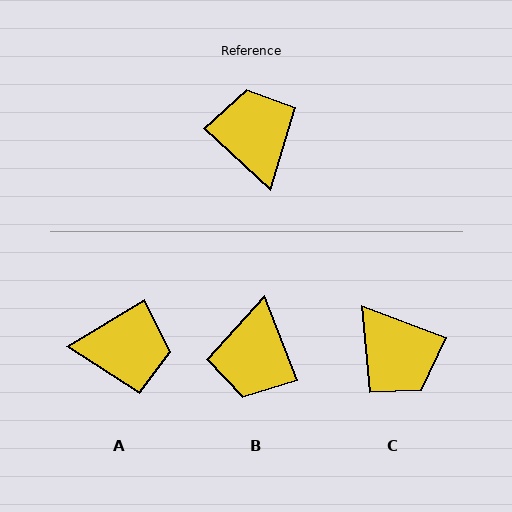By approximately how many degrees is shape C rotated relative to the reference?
Approximately 158 degrees clockwise.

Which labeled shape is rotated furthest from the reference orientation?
C, about 158 degrees away.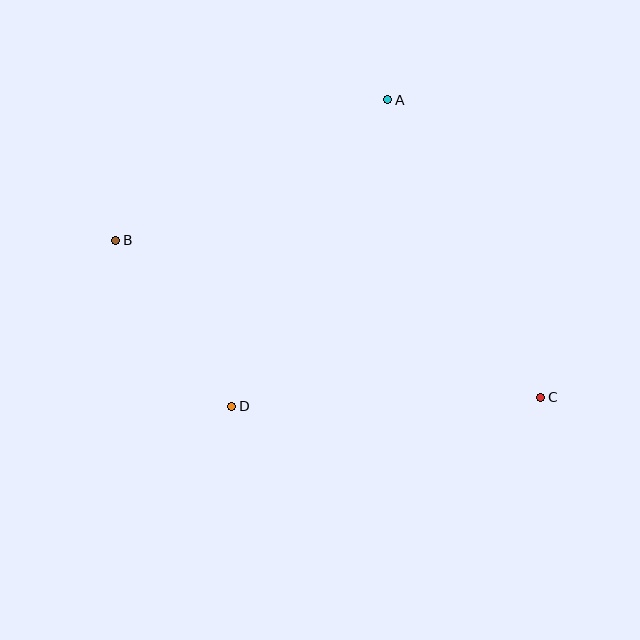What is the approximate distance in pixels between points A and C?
The distance between A and C is approximately 335 pixels.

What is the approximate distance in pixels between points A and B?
The distance between A and B is approximately 306 pixels.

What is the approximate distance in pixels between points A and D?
The distance between A and D is approximately 344 pixels.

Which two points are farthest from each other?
Points B and C are farthest from each other.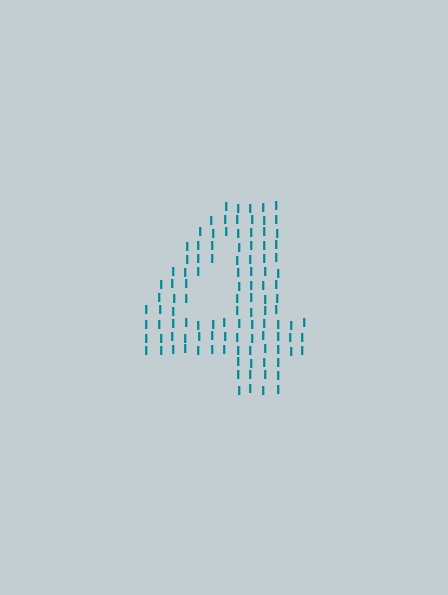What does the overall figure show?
The overall figure shows the digit 4.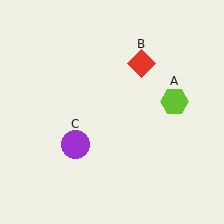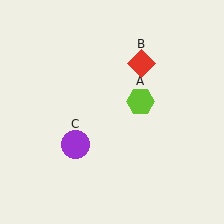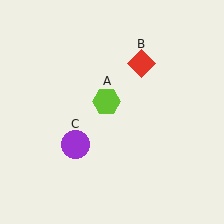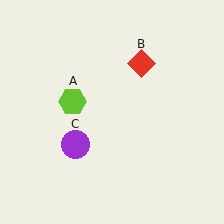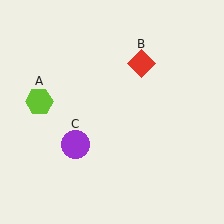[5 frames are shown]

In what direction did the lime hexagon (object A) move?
The lime hexagon (object A) moved left.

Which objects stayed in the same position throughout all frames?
Red diamond (object B) and purple circle (object C) remained stationary.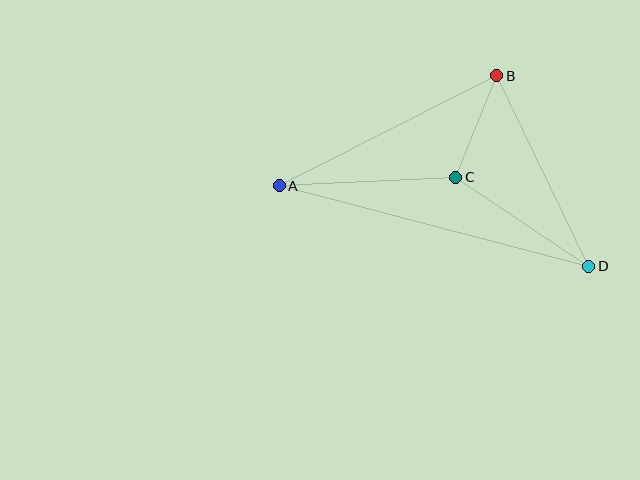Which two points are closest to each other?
Points B and C are closest to each other.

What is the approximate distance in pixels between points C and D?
The distance between C and D is approximately 160 pixels.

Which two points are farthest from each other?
Points A and D are farthest from each other.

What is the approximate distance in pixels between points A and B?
The distance between A and B is approximately 243 pixels.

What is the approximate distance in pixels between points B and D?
The distance between B and D is approximately 211 pixels.